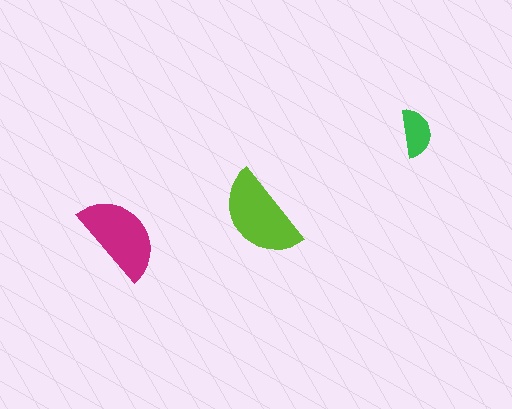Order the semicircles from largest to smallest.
the lime one, the magenta one, the green one.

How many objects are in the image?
There are 3 objects in the image.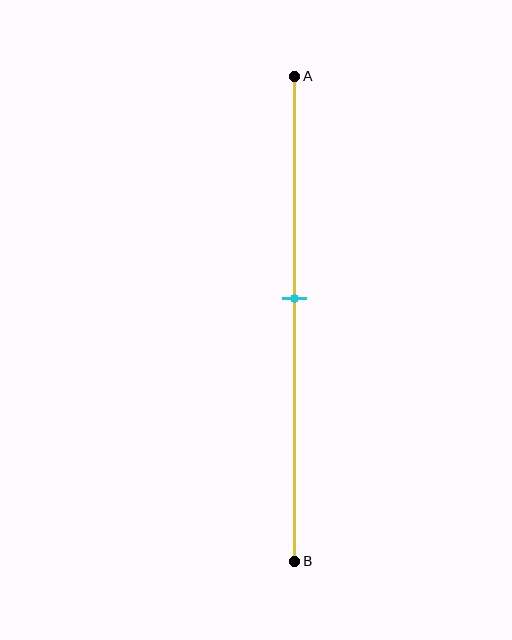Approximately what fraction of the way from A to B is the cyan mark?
The cyan mark is approximately 45% of the way from A to B.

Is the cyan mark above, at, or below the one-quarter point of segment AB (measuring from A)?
The cyan mark is below the one-quarter point of segment AB.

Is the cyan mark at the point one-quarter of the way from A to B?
No, the mark is at about 45% from A, not at the 25% one-quarter point.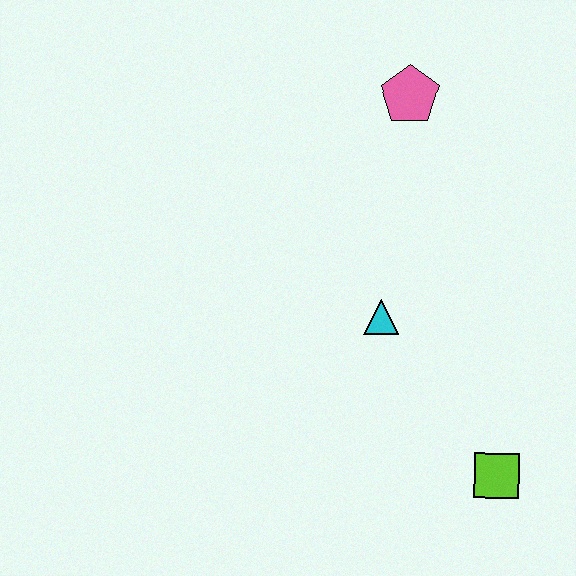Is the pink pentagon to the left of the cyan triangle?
No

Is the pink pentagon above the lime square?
Yes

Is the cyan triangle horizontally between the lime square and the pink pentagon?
No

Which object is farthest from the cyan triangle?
The pink pentagon is farthest from the cyan triangle.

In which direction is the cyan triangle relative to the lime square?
The cyan triangle is above the lime square.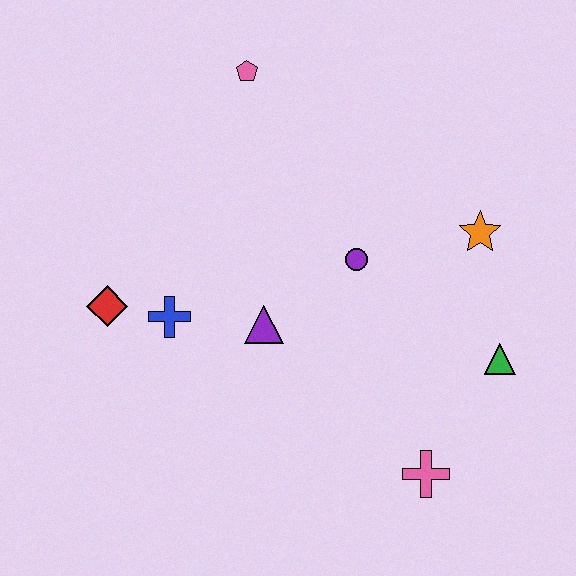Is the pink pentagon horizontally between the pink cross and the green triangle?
No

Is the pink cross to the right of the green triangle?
No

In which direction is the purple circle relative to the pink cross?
The purple circle is above the pink cross.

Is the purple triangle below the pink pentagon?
Yes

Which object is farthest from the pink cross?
The pink pentagon is farthest from the pink cross.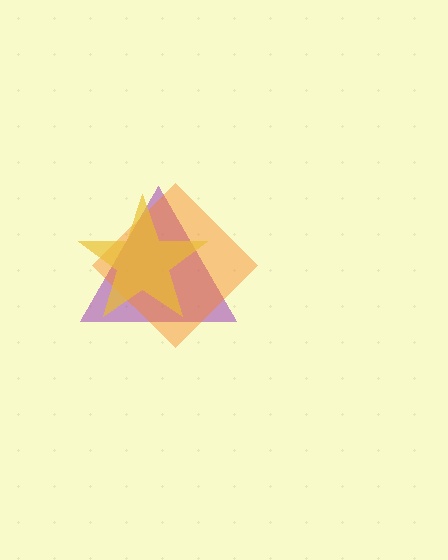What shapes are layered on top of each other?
The layered shapes are: a purple triangle, an orange diamond, a yellow star.